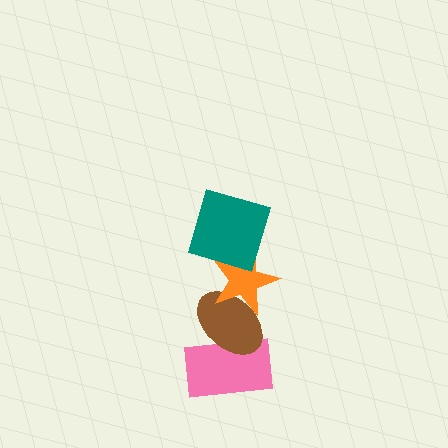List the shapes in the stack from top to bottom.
From top to bottom: the teal square, the orange star, the brown ellipse, the pink rectangle.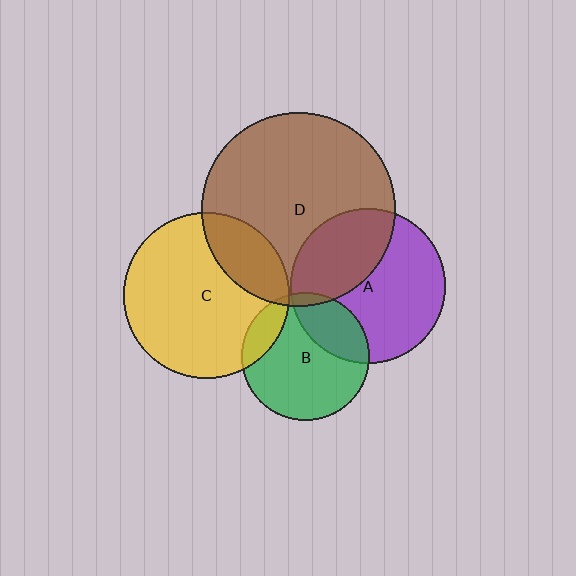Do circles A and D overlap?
Yes.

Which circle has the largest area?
Circle D (brown).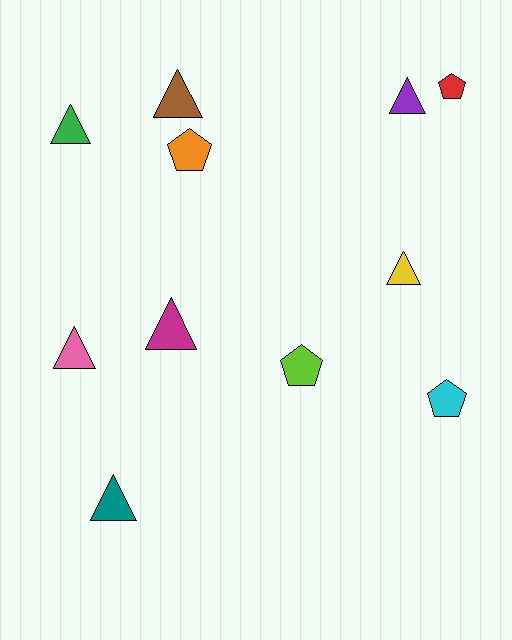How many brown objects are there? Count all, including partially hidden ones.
There is 1 brown object.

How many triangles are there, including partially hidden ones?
There are 7 triangles.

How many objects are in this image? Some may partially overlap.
There are 11 objects.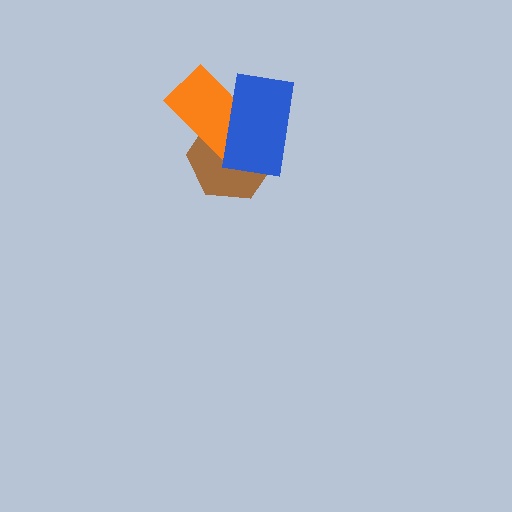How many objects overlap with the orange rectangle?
2 objects overlap with the orange rectangle.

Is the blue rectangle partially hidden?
No, no other shape covers it.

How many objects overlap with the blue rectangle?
2 objects overlap with the blue rectangle.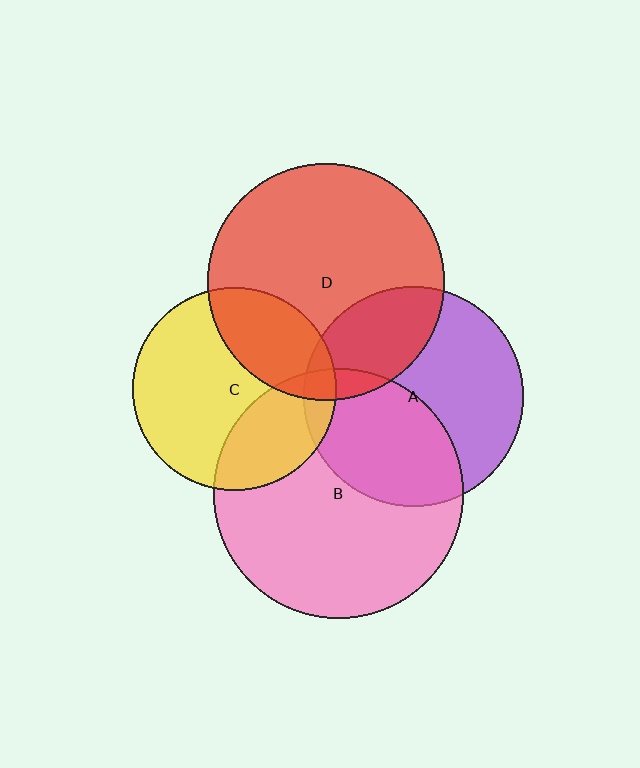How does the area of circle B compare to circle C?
Approximately 1.5 times.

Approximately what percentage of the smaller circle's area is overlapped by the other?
Approximately 40%.